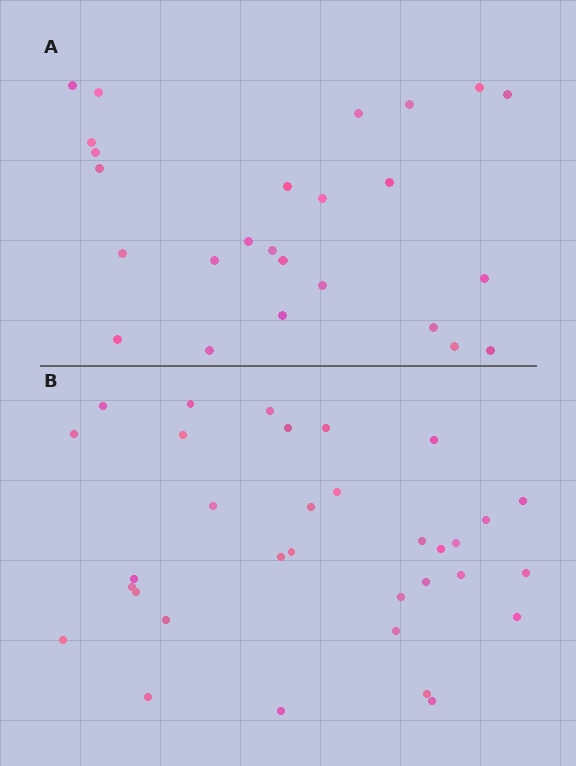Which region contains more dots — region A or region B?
Region B (the bottom region) has more dots.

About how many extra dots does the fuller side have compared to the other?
Region B has roughly 8 or so more dots than region A.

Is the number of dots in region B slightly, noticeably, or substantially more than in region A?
Region B has noticeably more, but not dramatically so. The ratio is roughly 1.3 to 1.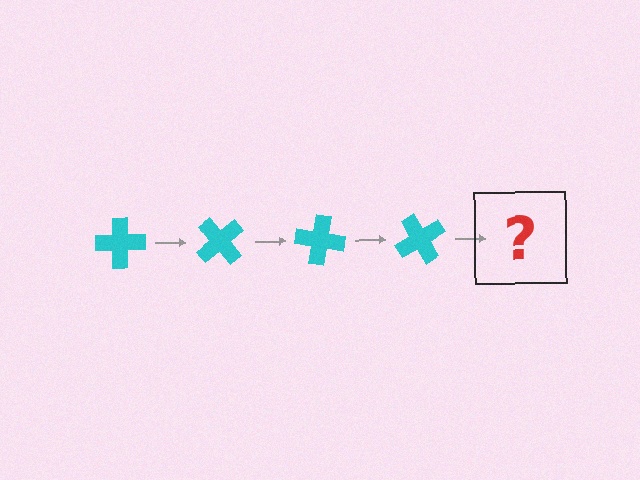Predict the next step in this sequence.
The next step is a cyan cross rotated 200 degrees.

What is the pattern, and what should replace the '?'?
The pattern is that the cross rotates 50 degrees each step. The '?' should be a cyan cross rotated 200 degrees.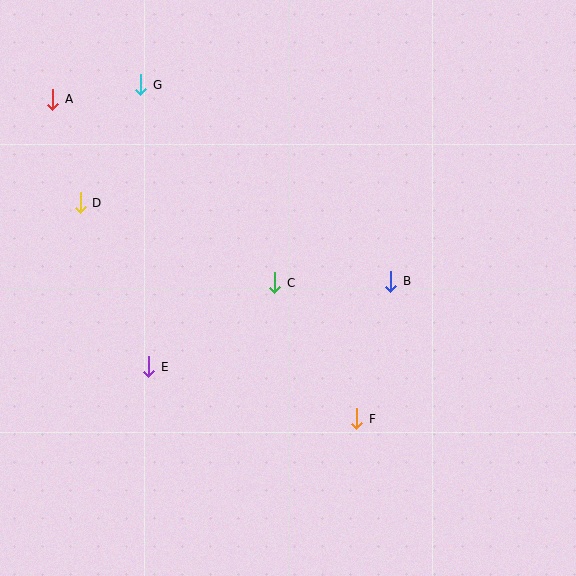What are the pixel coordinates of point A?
Point A is at (53, 99).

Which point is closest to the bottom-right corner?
Point F is closest to the bottom-right corner.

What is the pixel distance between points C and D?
The distance between C and D is 210 pixels.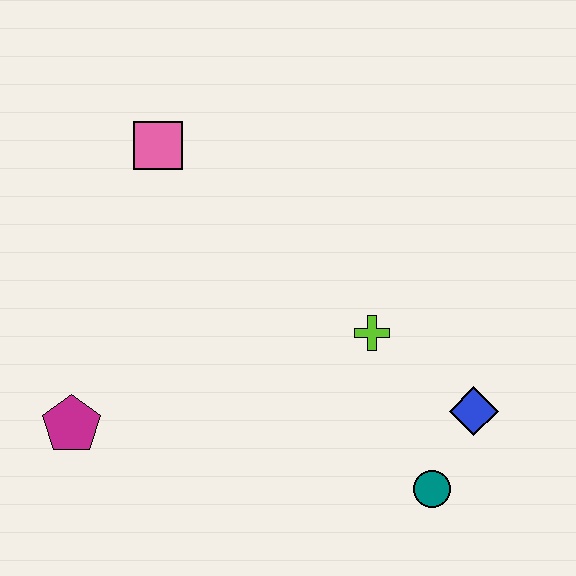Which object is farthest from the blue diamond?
The pink square is farthest from the blue diamond.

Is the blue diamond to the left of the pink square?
No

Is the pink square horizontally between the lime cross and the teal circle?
No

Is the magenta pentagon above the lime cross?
No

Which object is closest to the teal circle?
The blue diamond is closest to the teal circle.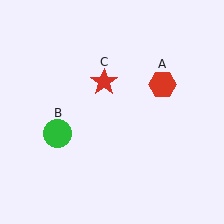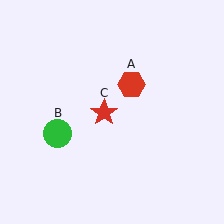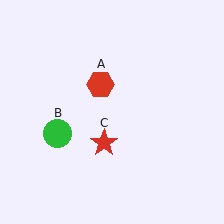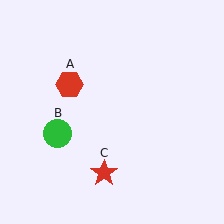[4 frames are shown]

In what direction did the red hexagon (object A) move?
The red hexagon (object A) moved left.